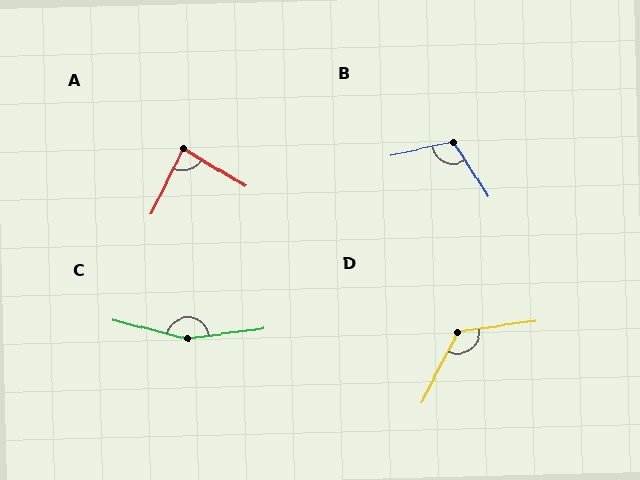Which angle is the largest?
C, at approximately 158 degrees.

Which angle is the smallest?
A, at approximately 85 degrees.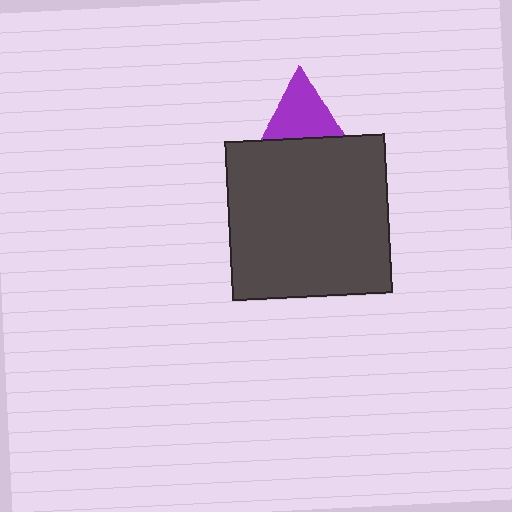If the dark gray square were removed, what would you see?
You would see the complete purple triangle.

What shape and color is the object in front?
The object in front is a dark gray square.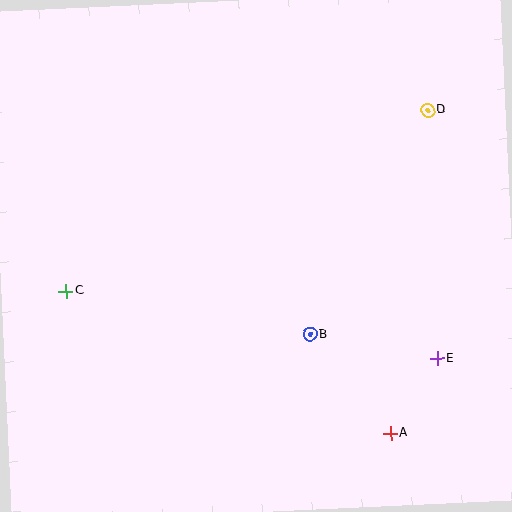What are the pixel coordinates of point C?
Point C is at (66, 291).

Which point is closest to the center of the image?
Point B at (310, 334) is closest to the center.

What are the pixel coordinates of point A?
Point A is at (391, 433).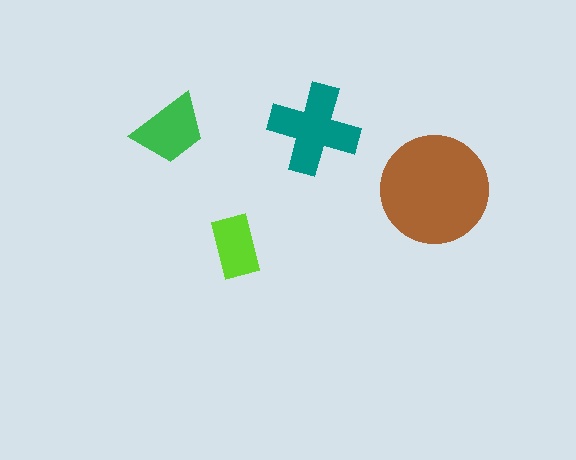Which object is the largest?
The brown circle.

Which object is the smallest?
The lime rectangle.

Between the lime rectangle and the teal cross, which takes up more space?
The teal cross.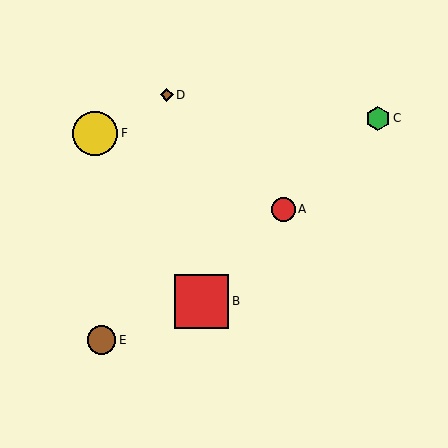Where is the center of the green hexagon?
The center of the green hexagon is at (378, 118).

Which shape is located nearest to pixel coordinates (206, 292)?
The red square (labeled B) at (202, 301) is nearest to that location.